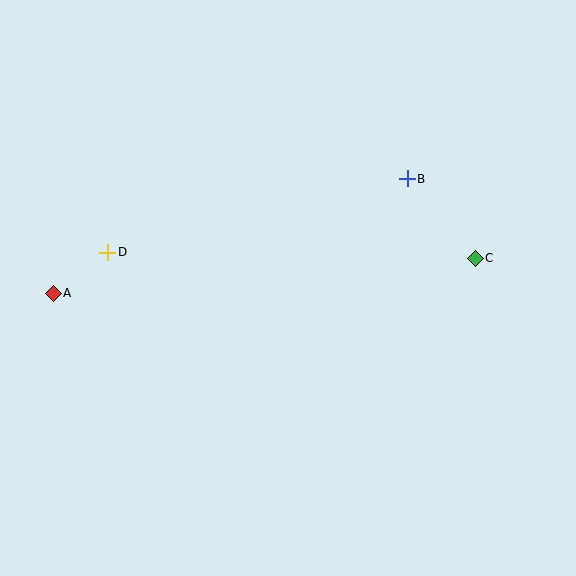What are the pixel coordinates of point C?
Point C is at (475, 258).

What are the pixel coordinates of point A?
Point A is at (53, 293).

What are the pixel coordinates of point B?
Point B is at (407, 179).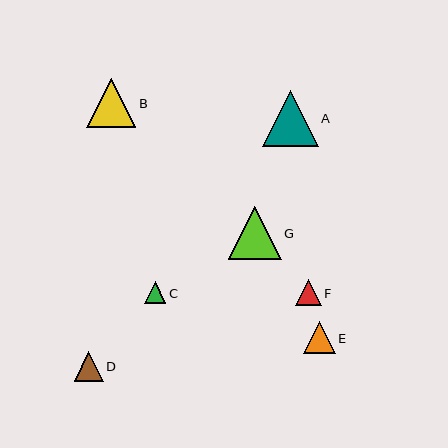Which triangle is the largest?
Triangle A is the largest with a size of approximately 56 pixels.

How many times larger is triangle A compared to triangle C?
Triangle A is approximately 2.6 times the size of triangle C.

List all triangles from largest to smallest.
From largest to smallest: A, G, B, E, D, F, C.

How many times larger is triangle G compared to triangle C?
Triangle G is approximately 2.5 times the size of triangle C.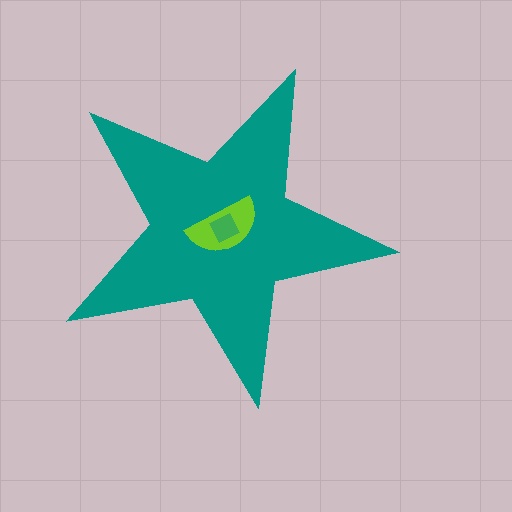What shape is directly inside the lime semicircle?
The green diamond.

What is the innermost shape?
The green diamond.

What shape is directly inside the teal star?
The lime semicircle.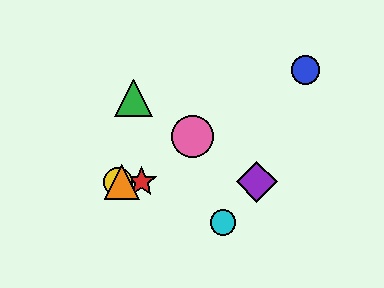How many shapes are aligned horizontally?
4 shapes (the red star, the yellow circle, the purple diamond, the orange triangle) are aligned horizontally.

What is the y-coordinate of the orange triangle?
The orange triangle is at y≈182.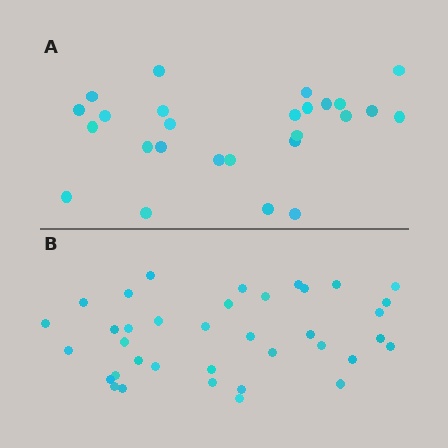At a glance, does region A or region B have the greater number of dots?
Region B (the bottom region) has more dots.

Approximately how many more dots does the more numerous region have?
Region B has roughly 12 or so more dots than region A.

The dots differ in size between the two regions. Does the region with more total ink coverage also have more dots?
No. Region A has more total ink coverage because its dots are larger, but region B actually contains more individual dots. Total area can be misleading — the number of items is what matters here.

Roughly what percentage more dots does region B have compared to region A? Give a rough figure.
About 40% more.